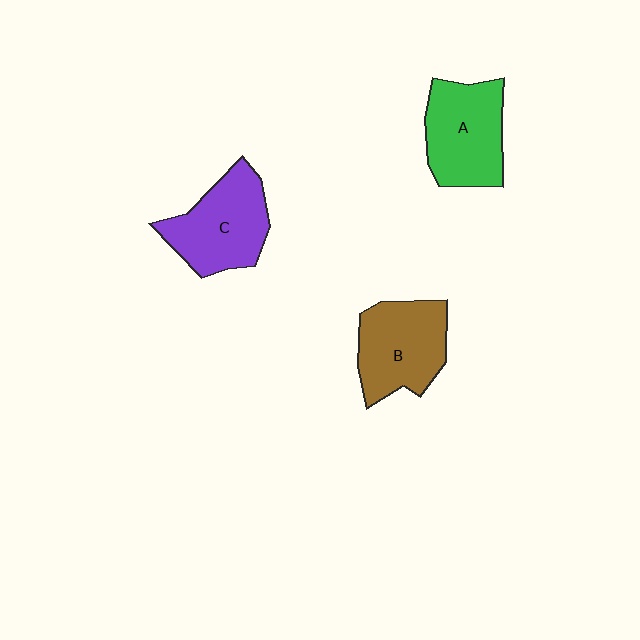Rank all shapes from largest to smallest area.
From largest to smallest: C (purple), A (green), B (brown).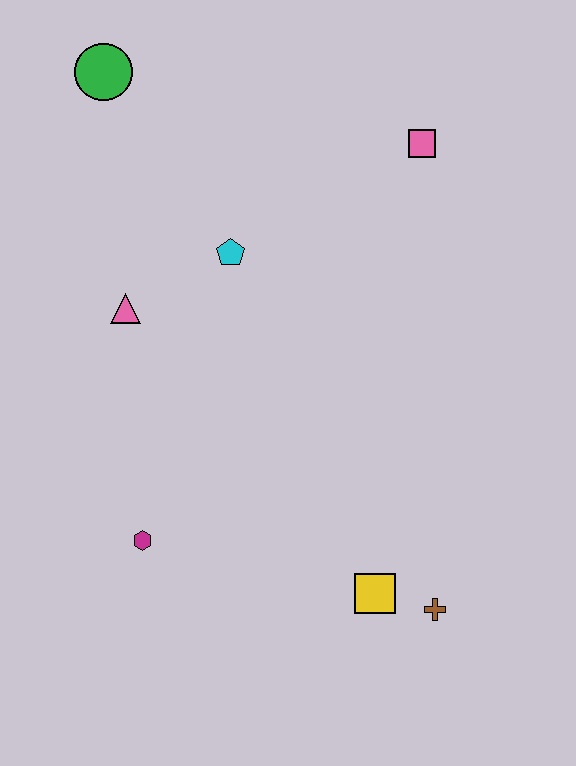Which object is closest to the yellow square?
The brown cross is closest to the yellow square.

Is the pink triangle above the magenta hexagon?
Yes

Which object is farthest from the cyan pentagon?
The brown cross is farthest from the cyan pentagon.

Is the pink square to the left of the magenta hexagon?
No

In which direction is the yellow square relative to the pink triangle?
The yellow square is below the pink triangle.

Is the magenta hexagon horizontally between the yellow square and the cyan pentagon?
No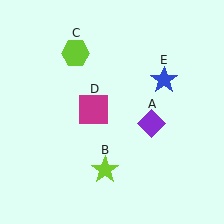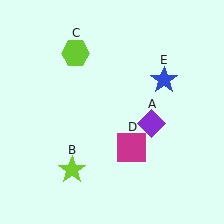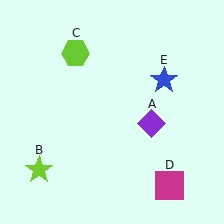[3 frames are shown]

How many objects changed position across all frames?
2 objects changed position: lime star (object B), magenta square (object D).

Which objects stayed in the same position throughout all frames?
Purple diamond (object A) and lime hexagon (object C) and blue star (object E) remained stationary.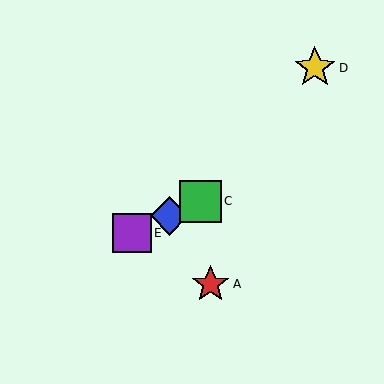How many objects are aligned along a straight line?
3 objects (B, C, E) are aligned along a straight line.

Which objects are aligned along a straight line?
Objects B, C, E are aligned along a straight line.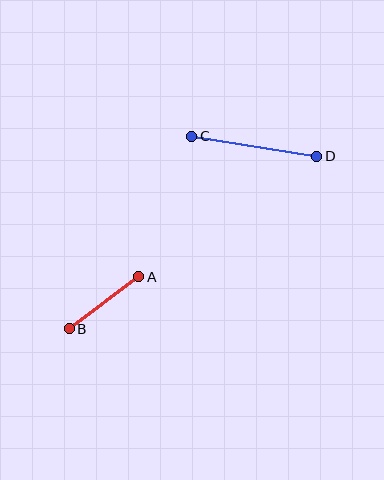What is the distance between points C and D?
The distance is approximately 127 pixels.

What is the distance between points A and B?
The distance is approximately 87 pixels.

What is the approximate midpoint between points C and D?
The midpoint is at approximately (254, 146) pixels.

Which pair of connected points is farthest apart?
Points C and D are farthest apart.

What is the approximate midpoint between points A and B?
The midpoint is at approximately (104, 303) pixels.